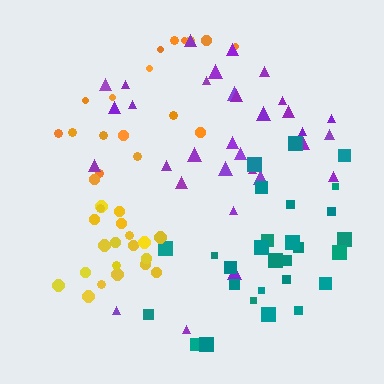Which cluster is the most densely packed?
Yellow.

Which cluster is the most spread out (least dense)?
Orange.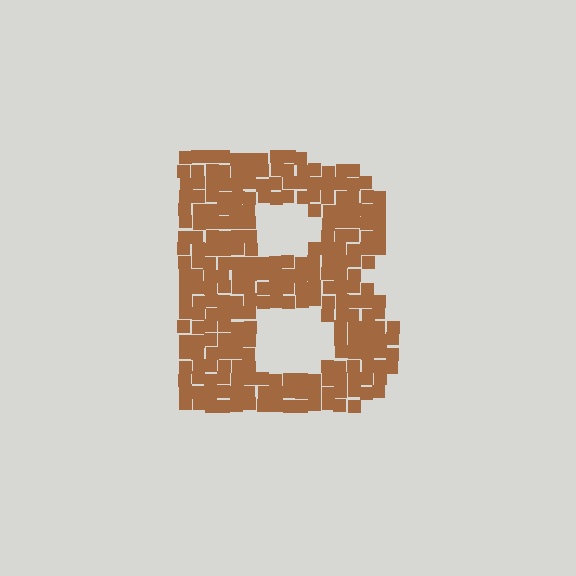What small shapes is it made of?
It is made of small squares.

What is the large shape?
The large shape is the letter B.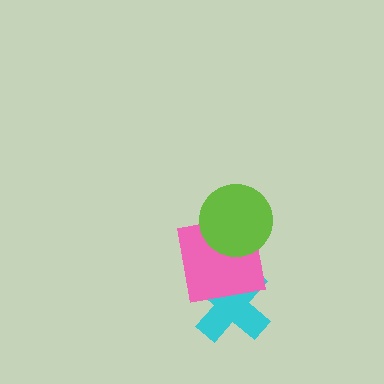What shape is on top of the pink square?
The lime circle is on top of the pink square.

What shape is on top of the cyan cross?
The pink square is on top of the cyan cross.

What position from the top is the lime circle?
The lime circle is 1st from the top.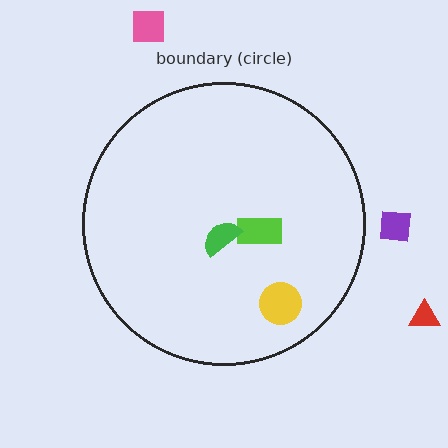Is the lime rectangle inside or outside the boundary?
Inside.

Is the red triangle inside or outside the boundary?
Outside.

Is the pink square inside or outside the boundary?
Outside.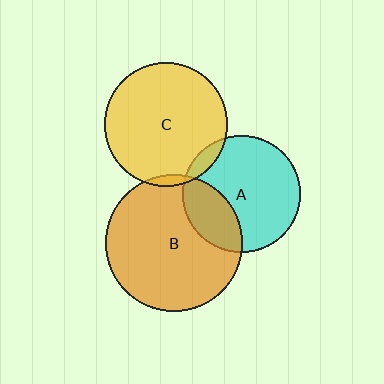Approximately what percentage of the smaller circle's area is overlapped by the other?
Approximately 25%.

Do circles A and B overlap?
Yes.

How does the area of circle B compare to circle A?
Approximately 1.4 times.